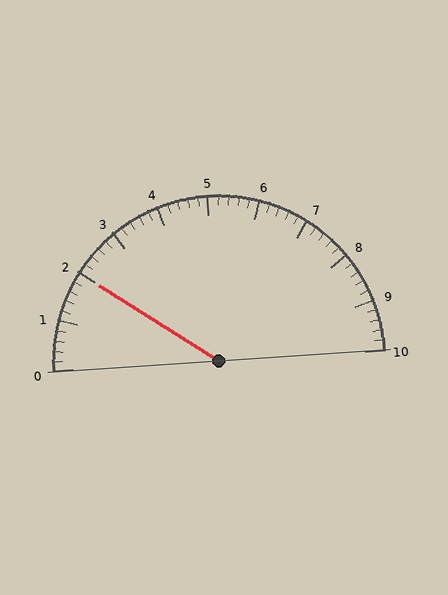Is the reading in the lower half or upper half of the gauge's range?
The reading is in the lower half of the range (0 to 10).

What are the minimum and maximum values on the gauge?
The gauge ranges from 0 to 10.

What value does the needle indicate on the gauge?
The needle indicates approximately 2.0.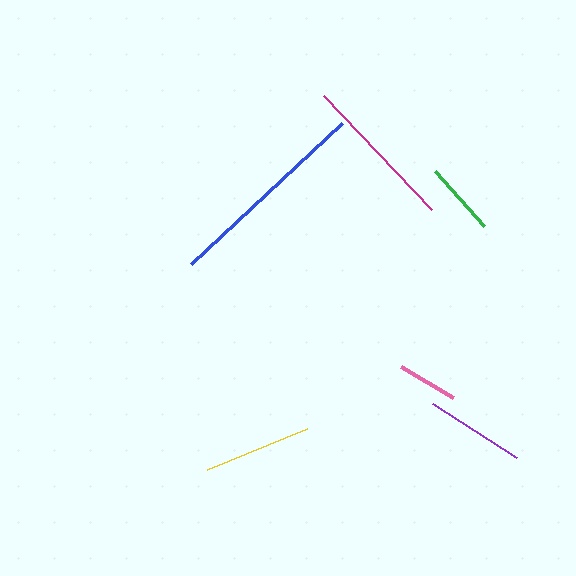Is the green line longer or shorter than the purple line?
The purple line is longer than the green line.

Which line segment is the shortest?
The pink line is the shortest at approximately 61 pixels.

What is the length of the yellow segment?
The yellow segment is approximately 108 pixels long.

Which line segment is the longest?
The blue line is the longest at approximately 207 pixels.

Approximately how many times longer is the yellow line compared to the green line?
The yellow line is approximately 1.5 times the length of the green line.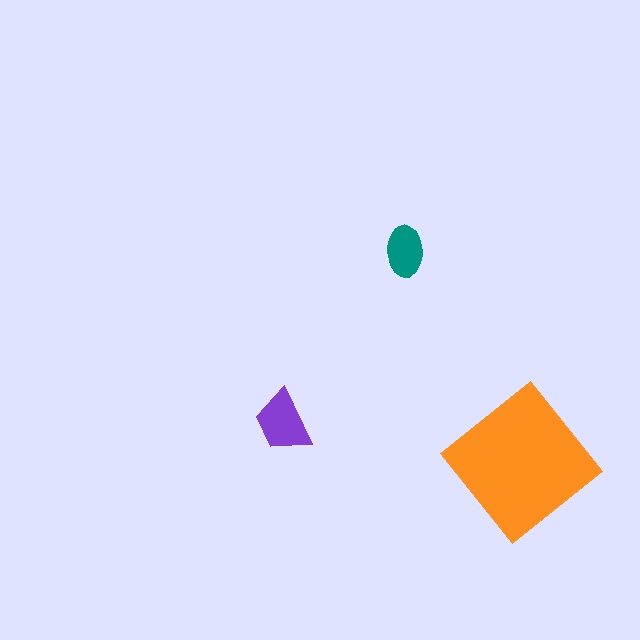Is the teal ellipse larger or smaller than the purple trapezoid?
Smaller.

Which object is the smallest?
The teal ellipse.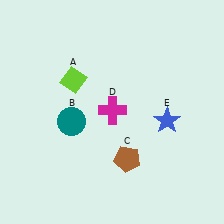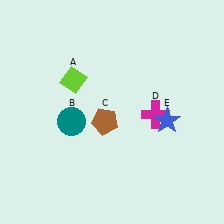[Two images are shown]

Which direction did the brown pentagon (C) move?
The brown pentagon (C) moved up.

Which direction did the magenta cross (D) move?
The magenta cross (D) moved right.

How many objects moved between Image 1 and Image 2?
2 objects moved between the two images.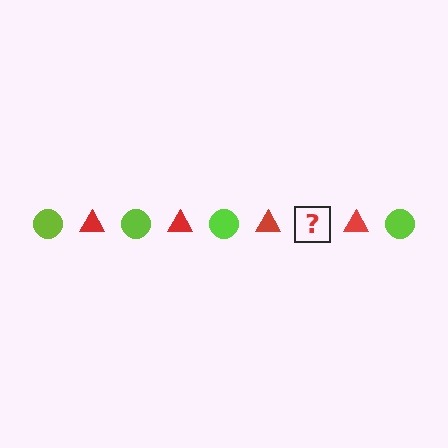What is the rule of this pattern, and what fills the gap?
The rule is that the pattern alternates between lime circle and red triangle. The gap should be filled with a lime circle.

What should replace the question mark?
The question mark should be replaced with a lime circle.